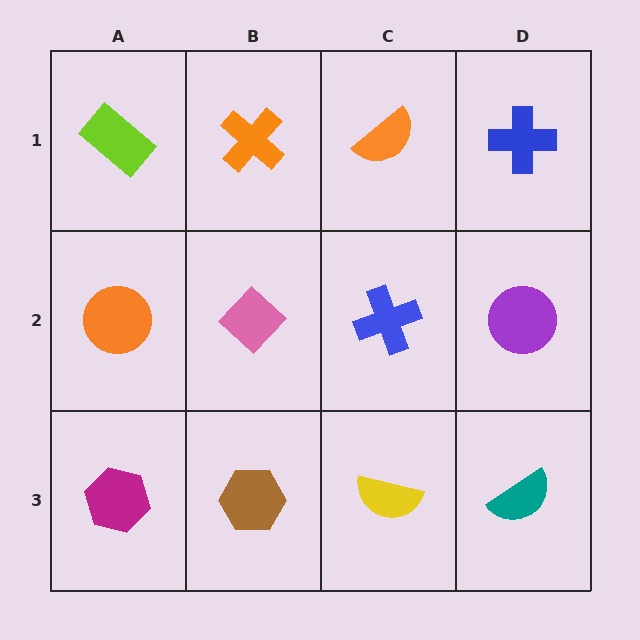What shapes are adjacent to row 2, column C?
An orange semicircle (row 1, column C), a yellow semicircle (row 3, column C), a pink diamond (row 2, column B), a purple circle (row 2, column D).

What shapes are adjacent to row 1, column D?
A purple circle (row 2, column D), an orange semicircle (row 1, column C).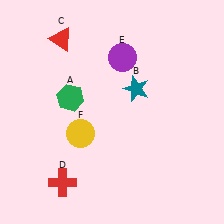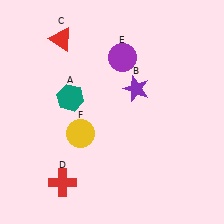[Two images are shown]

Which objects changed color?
A changed from green to teal. B changed from teal to purple.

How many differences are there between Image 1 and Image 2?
There are 2 differences between the two images.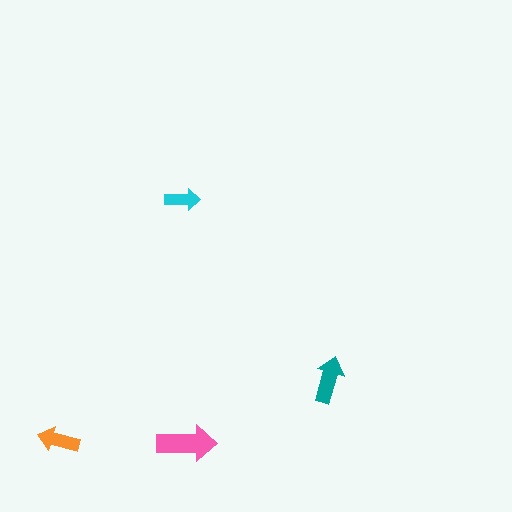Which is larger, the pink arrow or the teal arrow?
The pink one.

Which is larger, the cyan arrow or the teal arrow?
The teal one.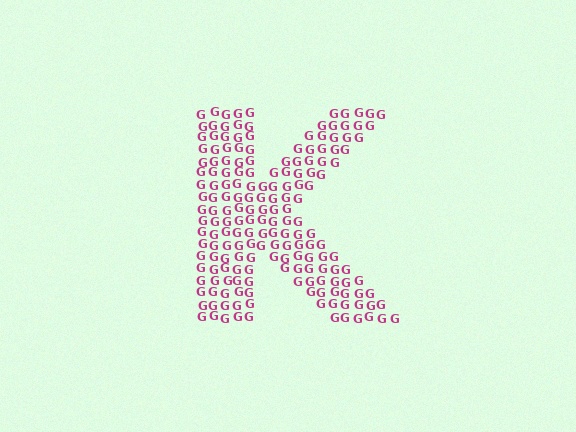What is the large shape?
The large shape is the letter K.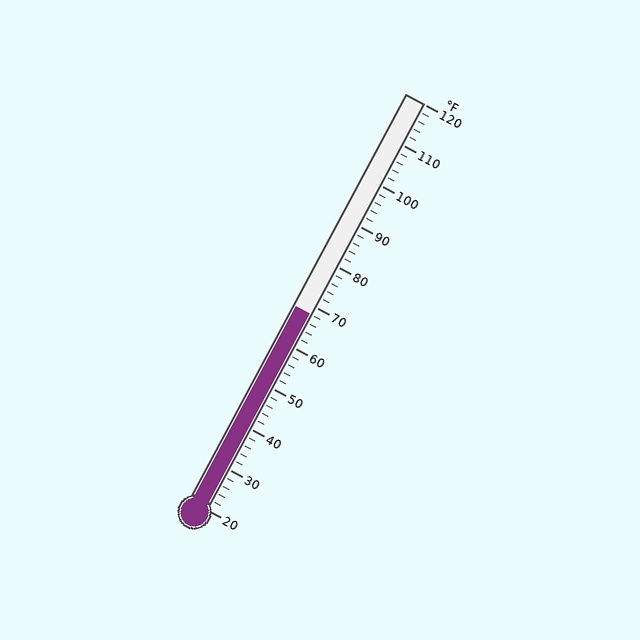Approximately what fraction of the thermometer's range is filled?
The thermometer is filled to approximately 50% of its range.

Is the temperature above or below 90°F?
The temperature is below 90°F.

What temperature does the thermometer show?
The thermometer shows approximately 68°F.